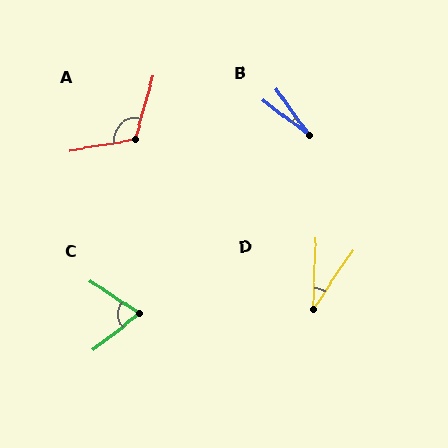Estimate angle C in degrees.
Approximately 71 degrees.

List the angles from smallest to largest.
B (17°), D (31°), C (71°), A (115°).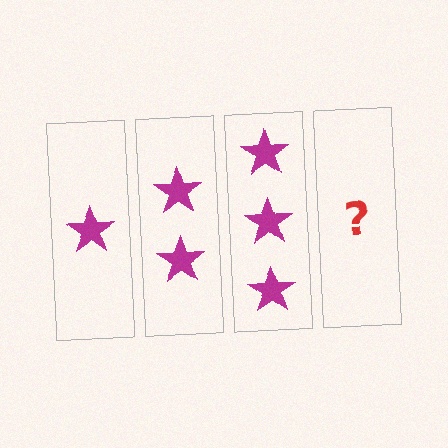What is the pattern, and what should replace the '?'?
The pattern is that each step adds one more star. The '?' should be 4 stars.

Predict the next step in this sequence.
The next step is 4 stars.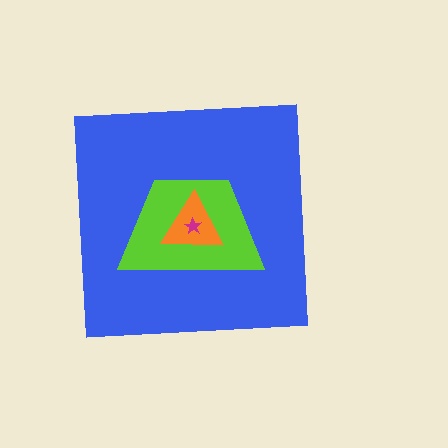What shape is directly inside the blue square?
The lime trapezoid.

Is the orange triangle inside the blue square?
Yes.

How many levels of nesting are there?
4.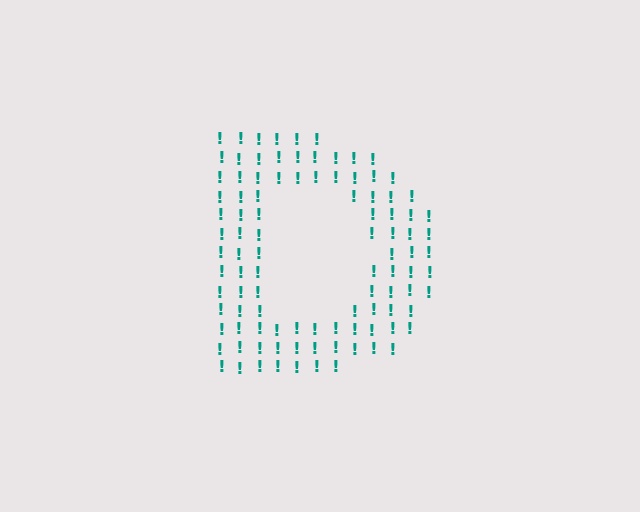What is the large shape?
The large shape is the letter D.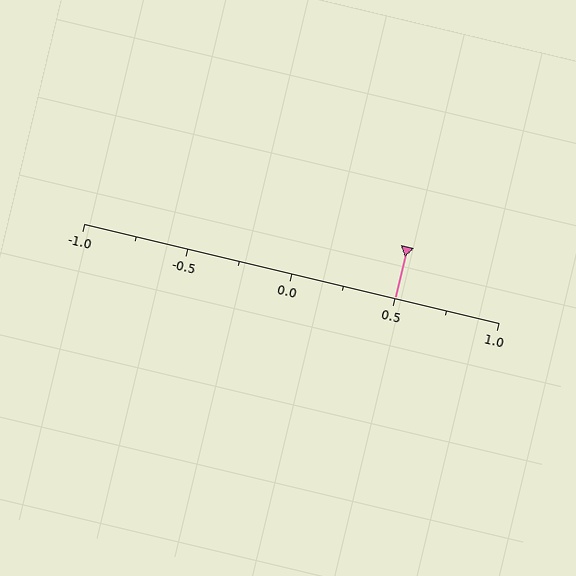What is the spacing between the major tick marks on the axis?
The major ticks are spaced 0.5 apart.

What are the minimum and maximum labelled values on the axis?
The axis runs from -1.0 to 1.0.